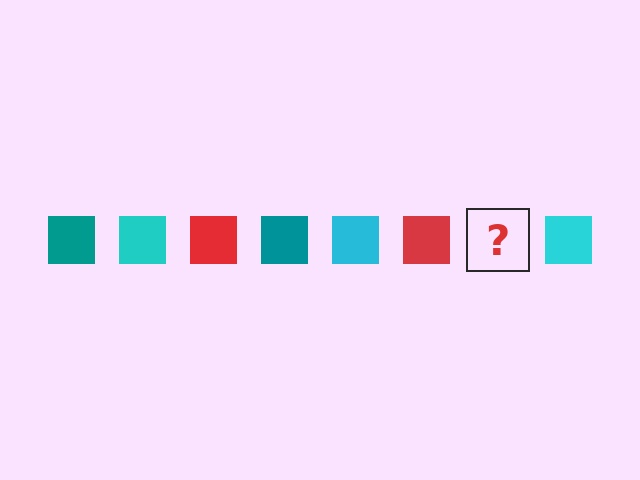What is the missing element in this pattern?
The missing element is a teal square.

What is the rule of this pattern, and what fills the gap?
The rule is that the pattern cycles through teal, cyan, red squares. The gap should be filled with a teal square.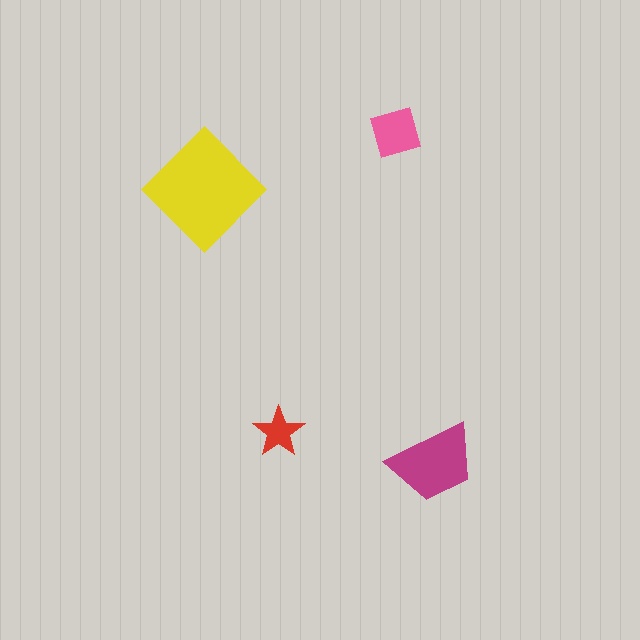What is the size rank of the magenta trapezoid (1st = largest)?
2nd.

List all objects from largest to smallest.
The yellow diamond, the magenta trapezoid, the pink square, the red star.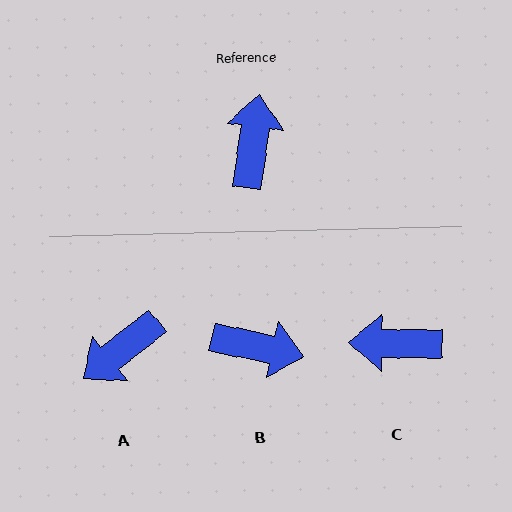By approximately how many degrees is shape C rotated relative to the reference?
Approximately 97 degrees counter-clockwise.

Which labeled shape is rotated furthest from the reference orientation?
A, about 135 degrees away.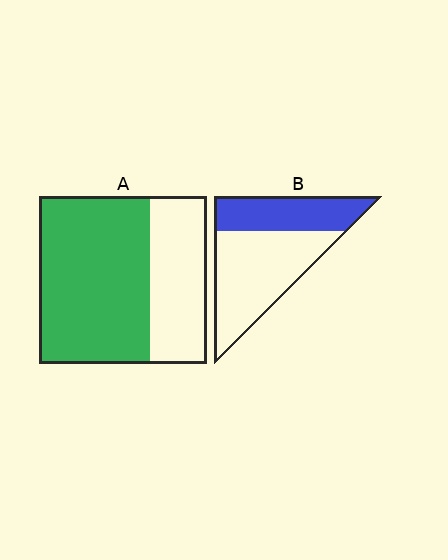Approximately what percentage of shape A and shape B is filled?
A is approximately 65% and B is approximately 35%.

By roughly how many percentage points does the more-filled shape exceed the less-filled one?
By roughly 30 percentage points (A over B).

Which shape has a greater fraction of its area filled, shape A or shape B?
Shape A.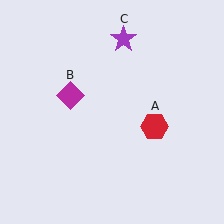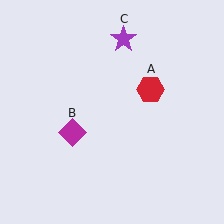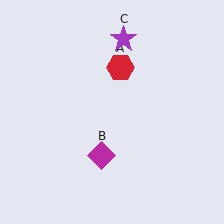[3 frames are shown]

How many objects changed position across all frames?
2 objects changed position: red hexagon (object A), magenta diamond (object B).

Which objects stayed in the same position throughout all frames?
Purple star (object C) remained stationary.